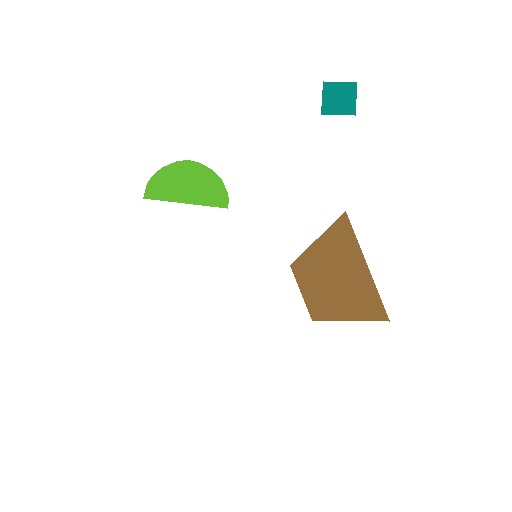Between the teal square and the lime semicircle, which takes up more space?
The lime semicircle.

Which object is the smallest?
The teal square.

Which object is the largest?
The brown trapezoid.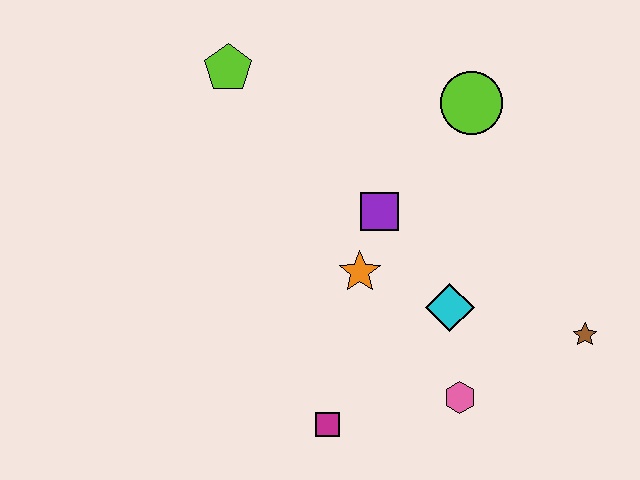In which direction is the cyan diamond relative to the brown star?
The cyan diamond is to the left of the brown star.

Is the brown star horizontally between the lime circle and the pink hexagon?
No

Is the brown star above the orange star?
No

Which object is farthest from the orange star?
The lime pentagon is farthest from the orange star.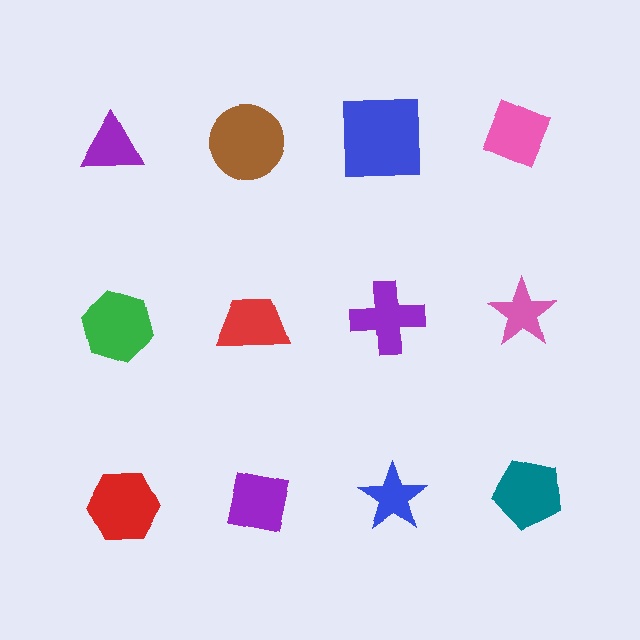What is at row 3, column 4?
A teal pentagon.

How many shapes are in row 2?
4 shapes.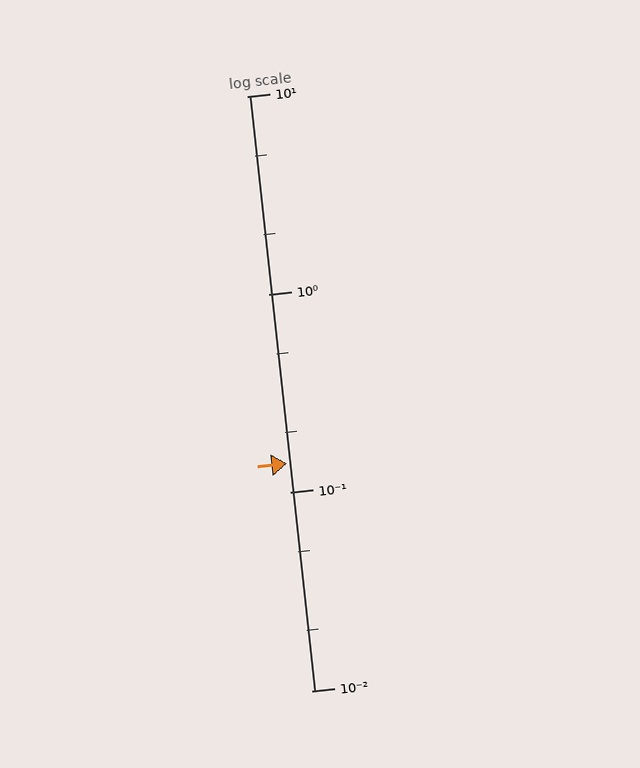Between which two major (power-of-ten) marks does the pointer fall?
The pointer is between 0.1 and 1.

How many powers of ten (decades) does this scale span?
The scale spans 3 decades, from 0.01 to 10.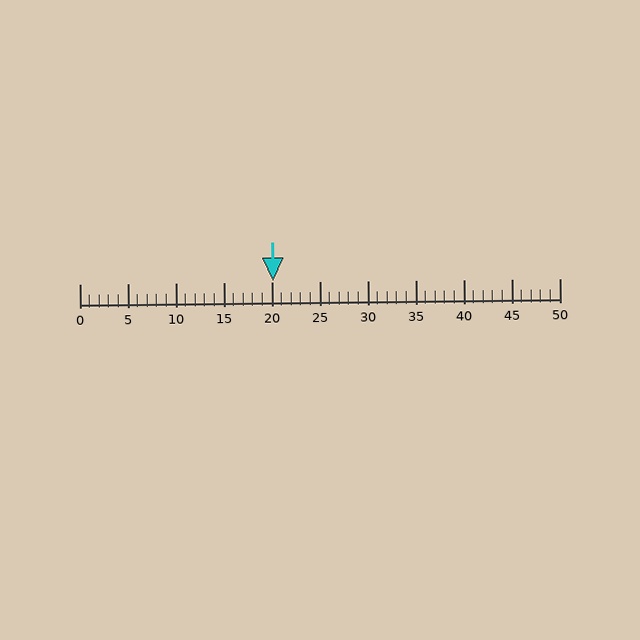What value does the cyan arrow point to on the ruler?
The cyan arrow points to approximately 20.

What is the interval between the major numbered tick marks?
The major tick marks are spaced 5 units apart.